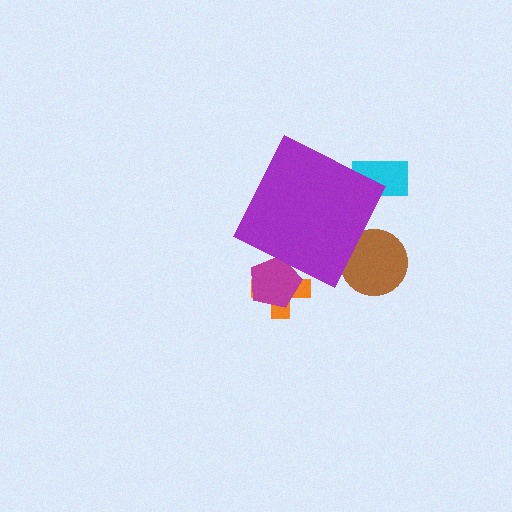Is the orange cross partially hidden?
Yes, the orange cross is partially hidden behind the purple diamond.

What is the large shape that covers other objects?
A purple diamond.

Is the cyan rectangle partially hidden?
Yes, the cyan rectangle is partially hidden behind the purple diamond.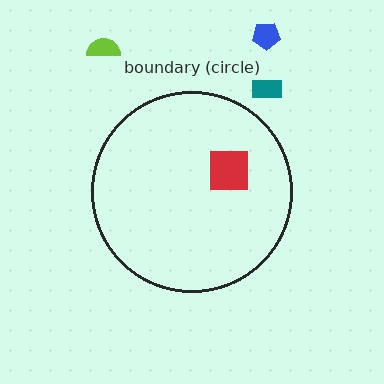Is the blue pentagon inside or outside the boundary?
Outside.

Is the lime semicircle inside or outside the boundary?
Outside.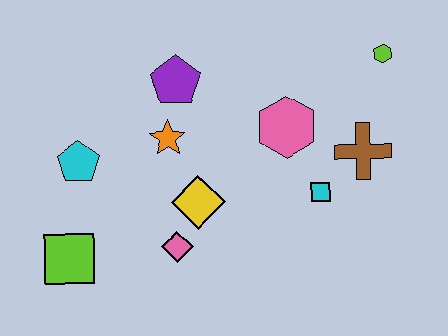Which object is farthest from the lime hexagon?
The lime square is farthest from the lime hexagon.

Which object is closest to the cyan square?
The brown cross is closest to the cyan square.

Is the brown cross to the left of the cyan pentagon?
No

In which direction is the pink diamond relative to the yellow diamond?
The pink diamond is below the yellow diamond.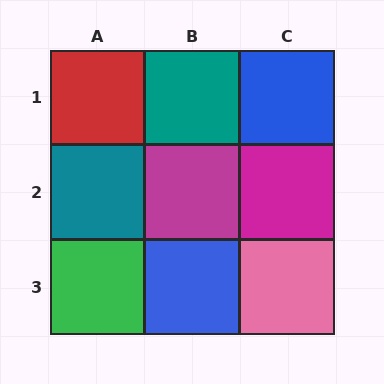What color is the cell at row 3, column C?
Pink.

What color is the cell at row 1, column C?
Blue.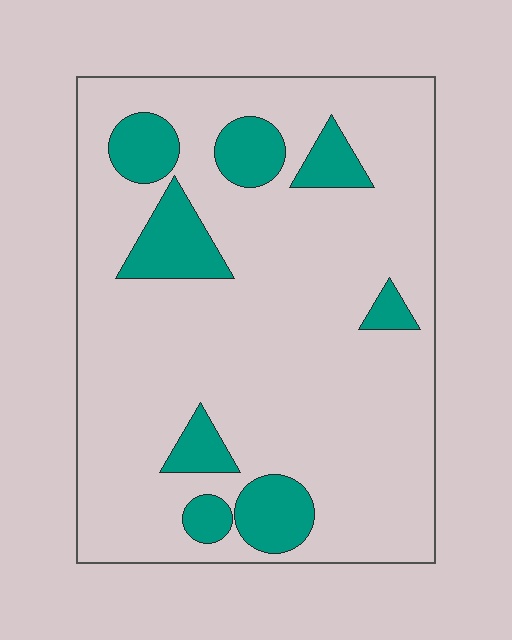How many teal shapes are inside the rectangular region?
8.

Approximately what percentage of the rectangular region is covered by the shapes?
Approximately 15%.